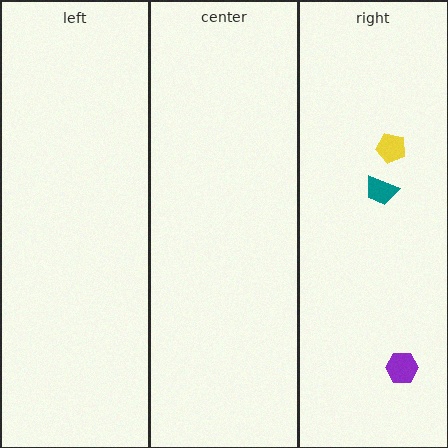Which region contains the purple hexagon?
The right region.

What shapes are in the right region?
The purple hexagon, the teal trapezoid, the yellow pentagon.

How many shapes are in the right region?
3.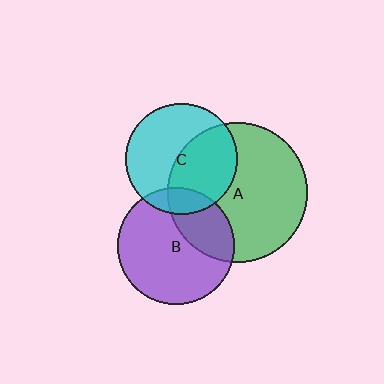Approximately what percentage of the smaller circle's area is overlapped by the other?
Approximately 30%.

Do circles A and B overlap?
Yes.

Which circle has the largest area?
Circle A (green).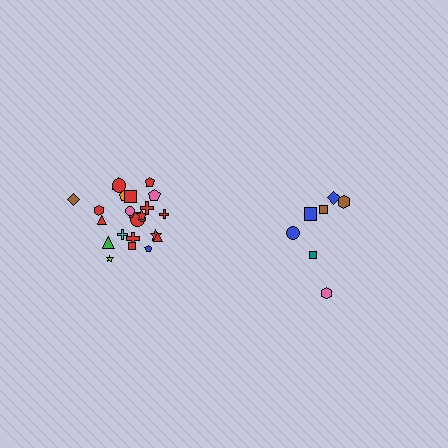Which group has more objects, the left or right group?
The left group.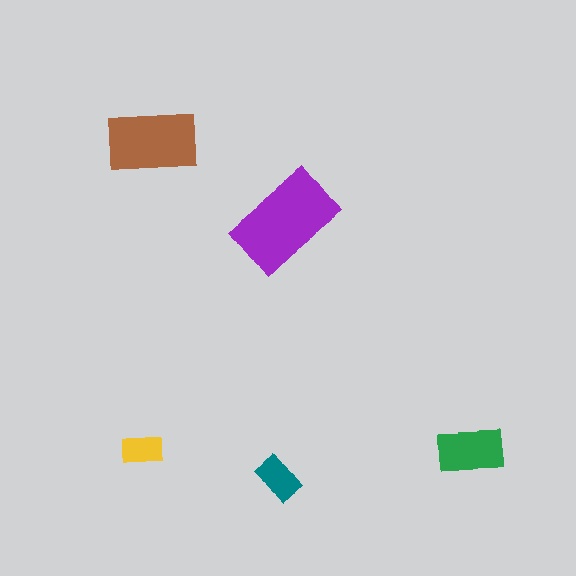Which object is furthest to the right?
The green rectangle is rightmost.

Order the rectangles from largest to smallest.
the purple one, the brown one, the green one, the teal one, the yellow one.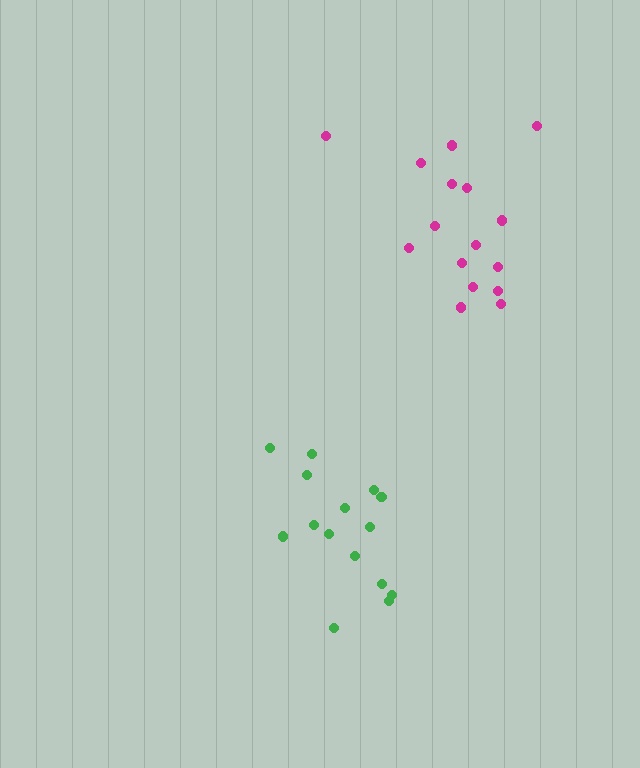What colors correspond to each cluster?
The clusters are colored: green, magenta.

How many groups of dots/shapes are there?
There are 2 groups.